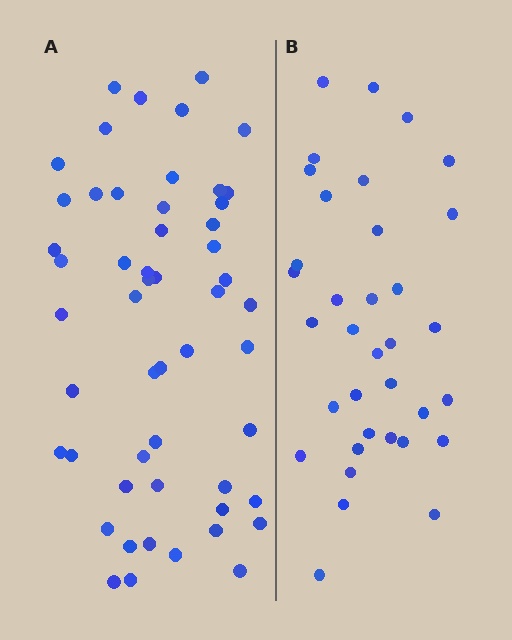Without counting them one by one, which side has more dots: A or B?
Region A (the left region) has more dots.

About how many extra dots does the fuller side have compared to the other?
Region A has approximately 20 more dots than region B.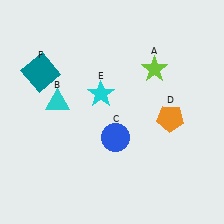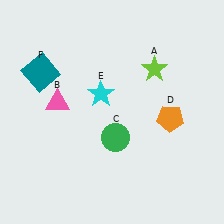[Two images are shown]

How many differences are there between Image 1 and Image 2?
There are 2 differences between the two images.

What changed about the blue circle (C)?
In Image 1, C is blue. In Image 2, it changed to green.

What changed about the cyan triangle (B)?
In Image 1, B is cyan. In Image 2, it changed to pink.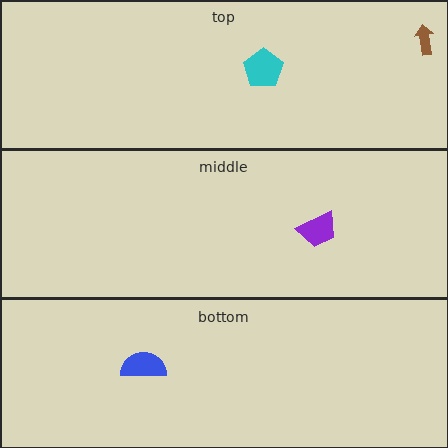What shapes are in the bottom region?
The blue semicircle.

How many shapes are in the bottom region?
1.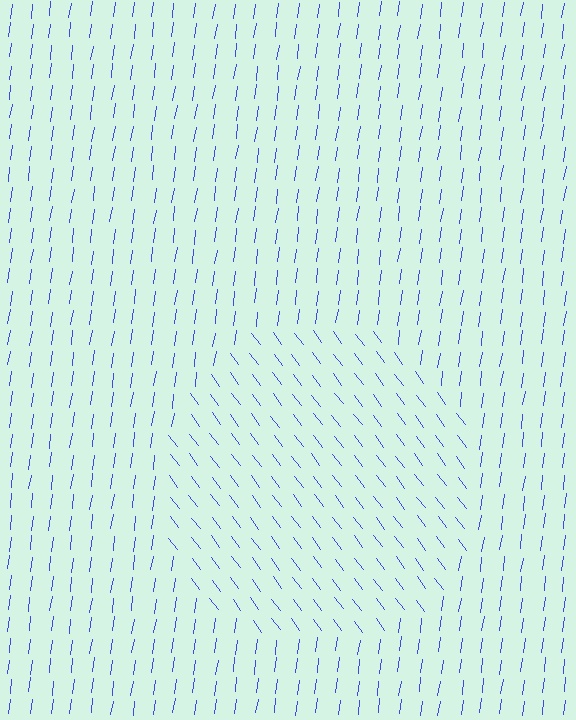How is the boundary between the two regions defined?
The boundary is defined purely by a change in line orientation (approximately 45 degrees difference). All lines are the same color and thickness.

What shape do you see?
I see a circle.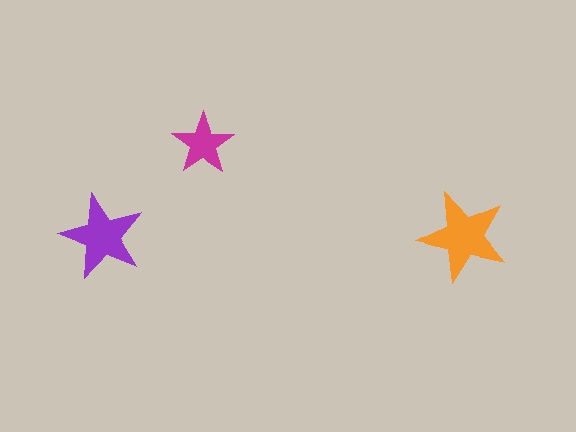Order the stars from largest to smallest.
the orange one, the purple one, the magenta one.